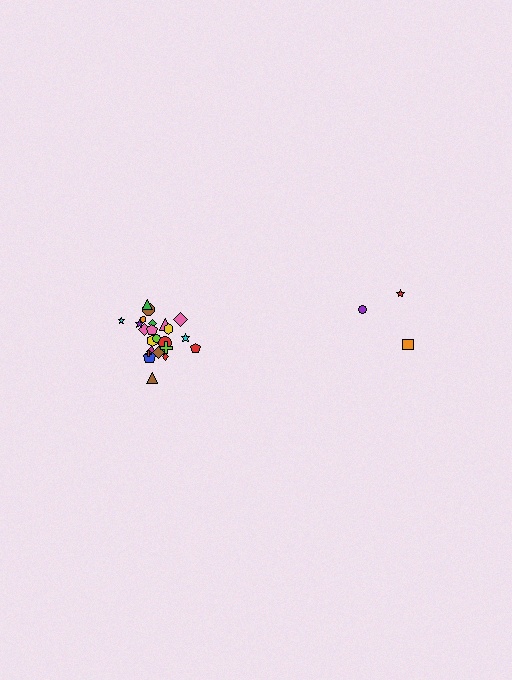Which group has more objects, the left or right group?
The left group.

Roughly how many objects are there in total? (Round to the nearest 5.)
Roughly 30 objects in total.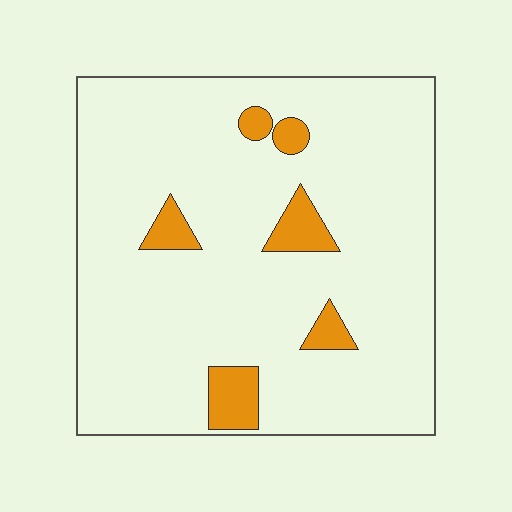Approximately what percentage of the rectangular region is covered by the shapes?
Approximately 10%.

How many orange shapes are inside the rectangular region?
6.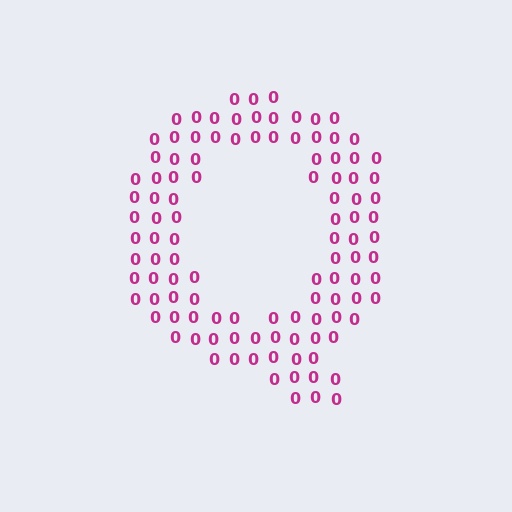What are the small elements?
The small elements are digit 0's.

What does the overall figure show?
The overall figure shows the letter Q.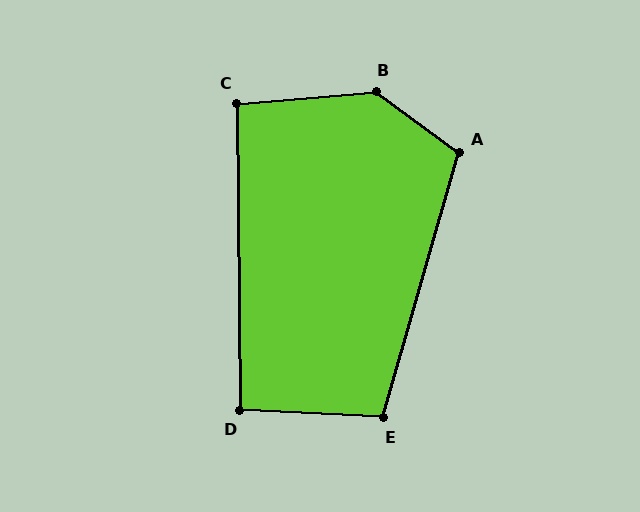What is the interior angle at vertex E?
Approximately 103 degrees (obtuse).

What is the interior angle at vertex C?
Approximately 94 degrees (approximately right).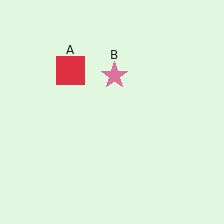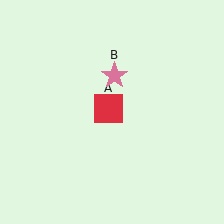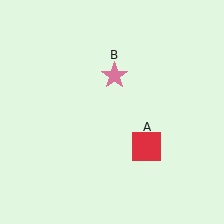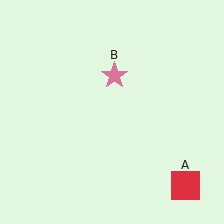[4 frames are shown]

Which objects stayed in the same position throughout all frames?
Pink star (object B) remained stationary.